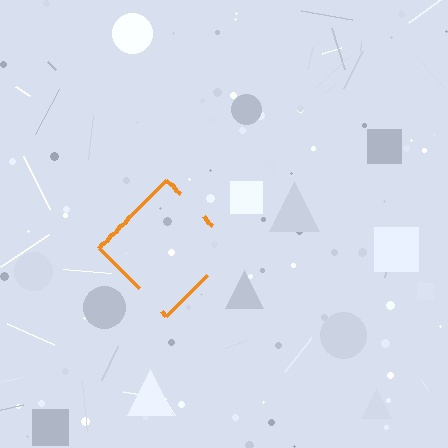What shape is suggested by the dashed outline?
The dashed outline suggests a diamond.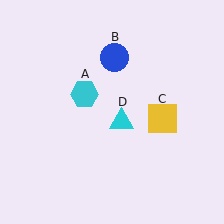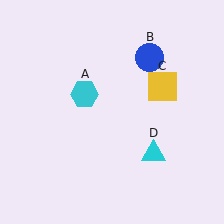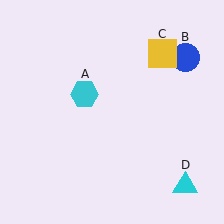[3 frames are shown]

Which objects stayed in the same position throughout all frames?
Cyan hexagon (object A) remained stationary.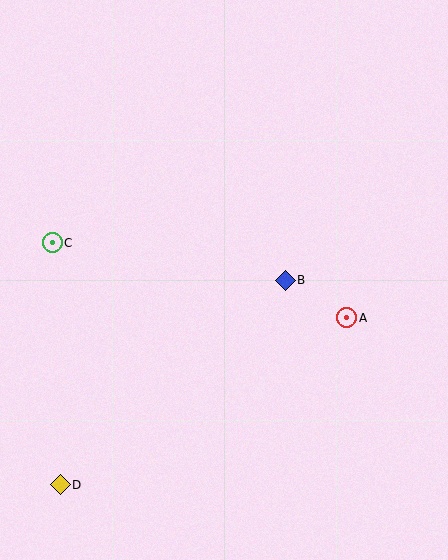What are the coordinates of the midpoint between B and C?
The midpoint between B and C is at (169, 261).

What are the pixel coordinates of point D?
Point D is at (60, 485).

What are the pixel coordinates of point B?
Point B is at (285, 280).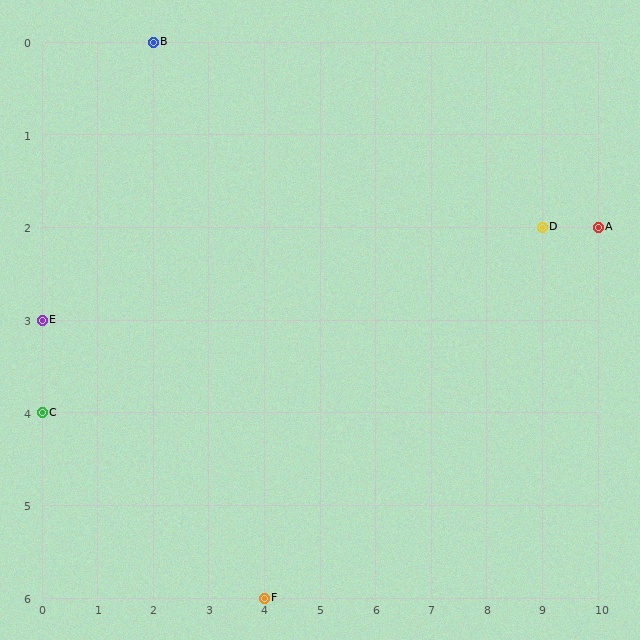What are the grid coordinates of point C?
Point C is at grid coordinates (0, 4).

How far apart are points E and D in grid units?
Points E and D are 9 columns and 1 row apart (about 9.1 grid units diagonally).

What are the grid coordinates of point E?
Point E is at grid coordinates (0, 3).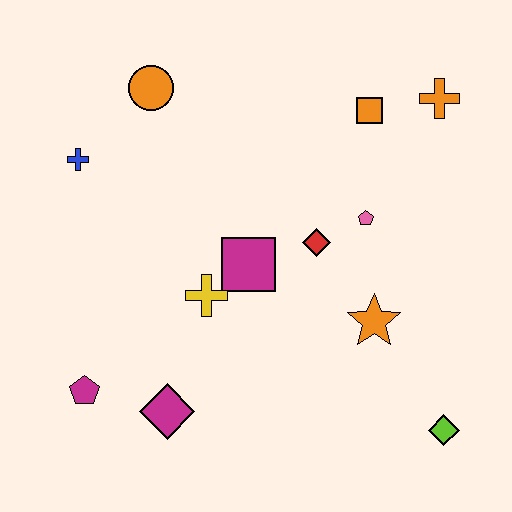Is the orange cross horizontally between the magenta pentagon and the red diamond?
No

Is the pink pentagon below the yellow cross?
No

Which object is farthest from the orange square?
The magenta pentagon is farthest from the orange square.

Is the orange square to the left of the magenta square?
No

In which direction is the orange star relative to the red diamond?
The orange star is below the red diamond.